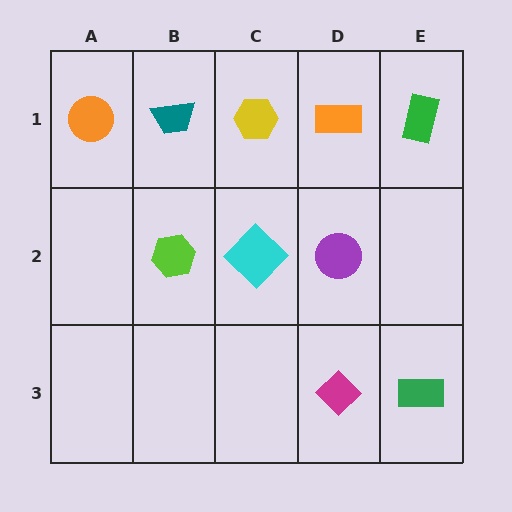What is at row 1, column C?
A yellow hexagon.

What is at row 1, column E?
A green rectangle.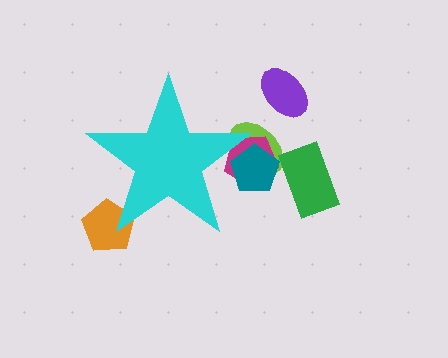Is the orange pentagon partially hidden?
Yes, the orange pentagon is partially hidden behind the cyan star.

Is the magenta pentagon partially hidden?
Yes, the magenta pentagon is partially hidden behind the cyan star.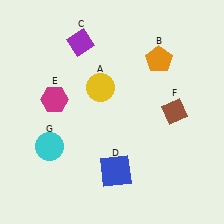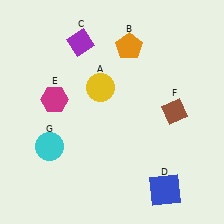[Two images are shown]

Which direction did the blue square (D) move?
The blue square (D) moved right.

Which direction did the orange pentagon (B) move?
The orange pentagon (B) moved left.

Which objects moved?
The objects that moved are: the orange pentagon (B), the blue square (D).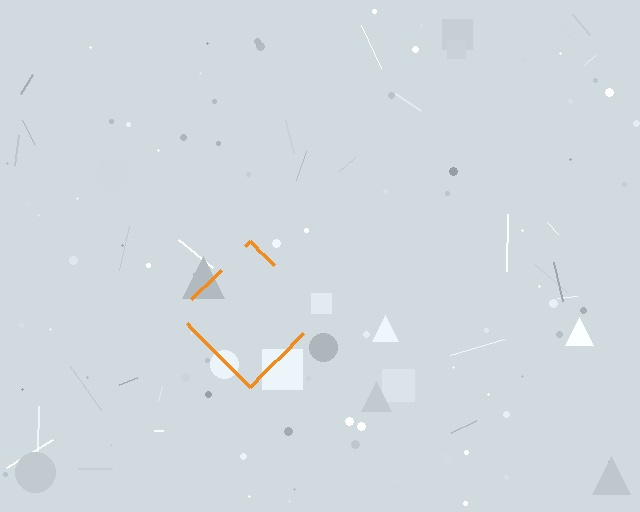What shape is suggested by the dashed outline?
The dashed outline suggests a diamond.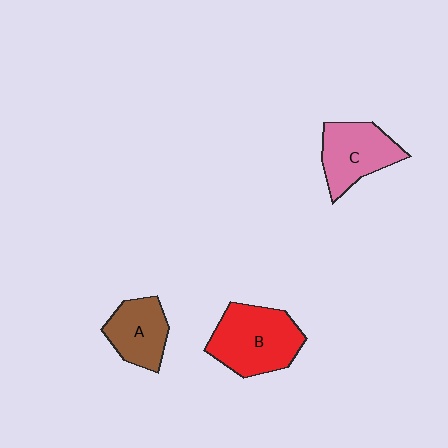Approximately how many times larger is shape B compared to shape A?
Approximately 1.5 times.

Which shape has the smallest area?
Shape A (brown).